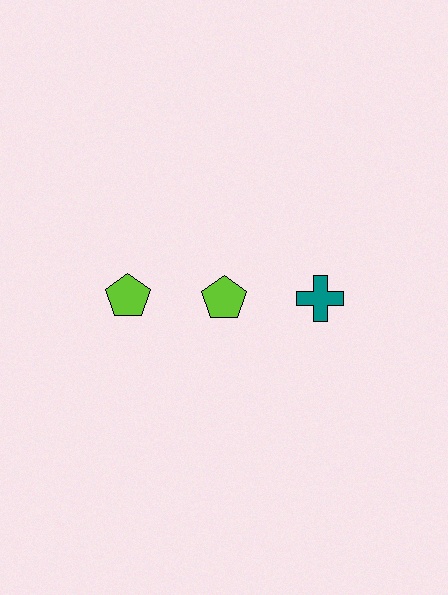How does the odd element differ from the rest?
It differs in both color (teal instead of lime) and shape (cross instead of pentagon).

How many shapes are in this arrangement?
There are 3 shapes arranged in a grid pattern.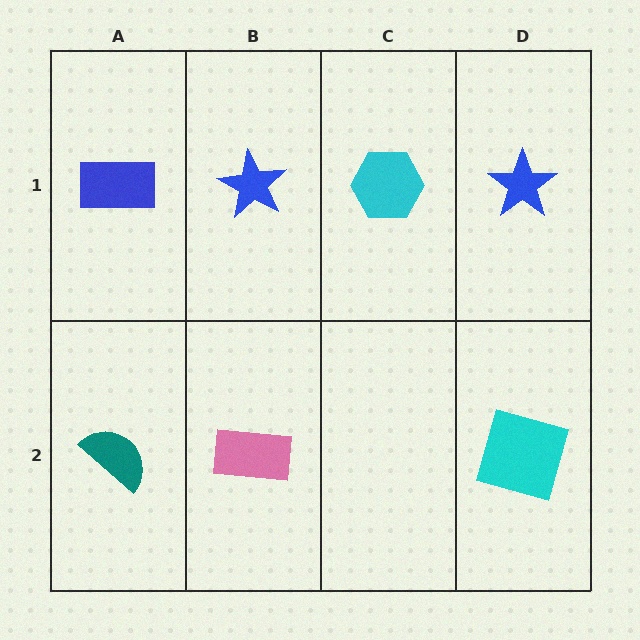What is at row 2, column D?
A cyan square.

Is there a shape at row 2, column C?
No, that cell is empty.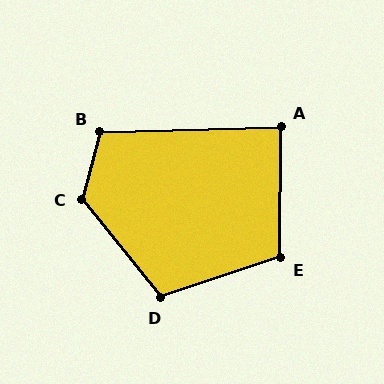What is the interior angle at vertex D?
Approximately 110 degrees (obtuse).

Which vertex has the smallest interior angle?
A, at approximately 88 degrees.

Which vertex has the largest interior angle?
C, at approximately 127 degrees.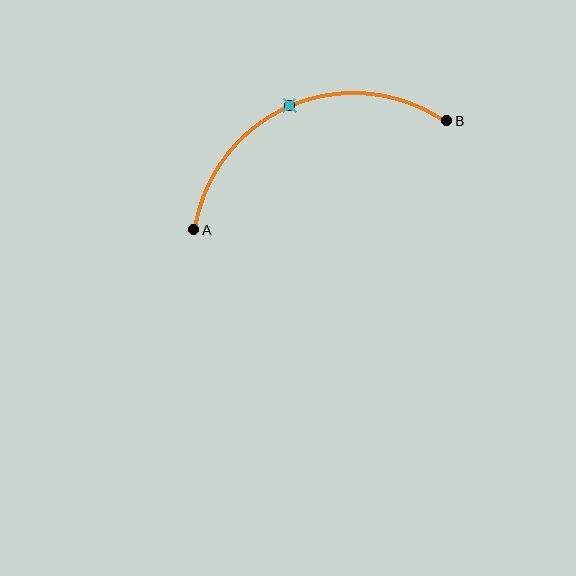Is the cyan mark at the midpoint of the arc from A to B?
Yes. The cyan mark lies on the arc at equal arc-length from both A and B — it is the arc midpoint.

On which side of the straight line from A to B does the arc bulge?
The arc bulges above the straight line connecting A and B.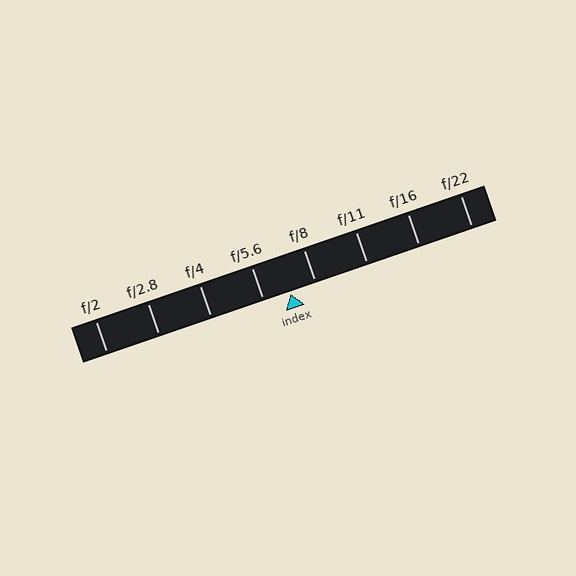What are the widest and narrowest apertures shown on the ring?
The widest aperture shown is f/2 and the narrowest is f/22.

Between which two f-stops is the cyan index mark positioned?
The index mark is between f/5.6 and f/8.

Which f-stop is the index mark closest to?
The index mark is closest to f/8.